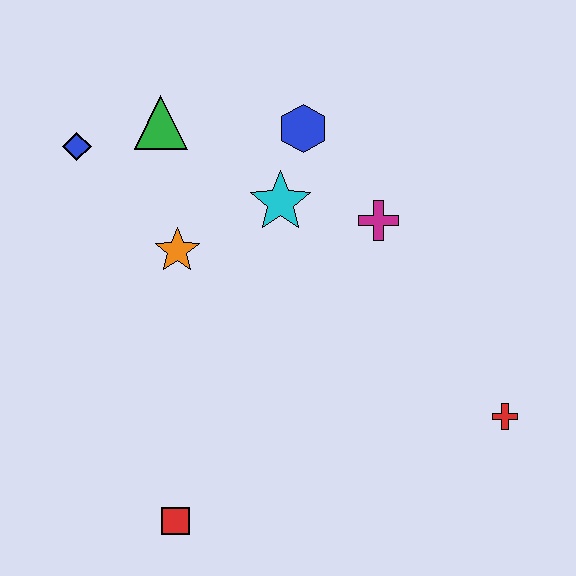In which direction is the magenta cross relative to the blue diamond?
The magenta cross is to the right of the blue diamond.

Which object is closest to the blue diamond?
The green triangle is closest to the blue diamond.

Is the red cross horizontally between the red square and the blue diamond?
No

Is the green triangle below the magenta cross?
No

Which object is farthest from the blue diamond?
The red cross is farthest from the blue diamond.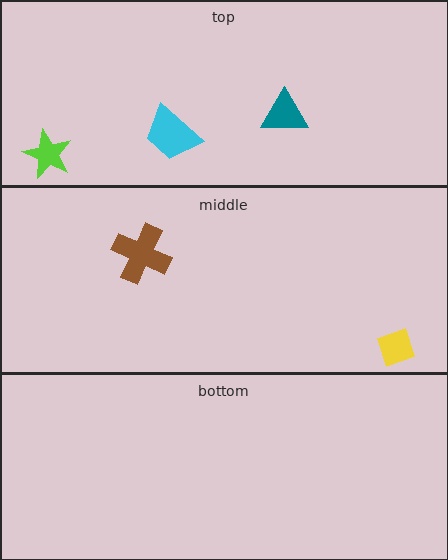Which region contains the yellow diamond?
The middle region.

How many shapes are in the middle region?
2.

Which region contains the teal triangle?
The top region.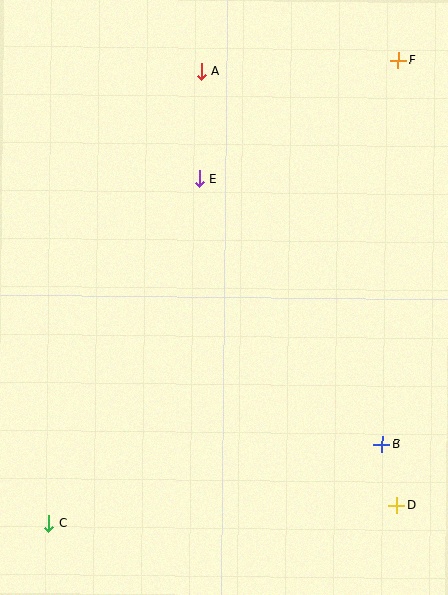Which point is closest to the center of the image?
Point E at (199, 178) is closest to the center.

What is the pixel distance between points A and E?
The distance between A and E is 107 pixels.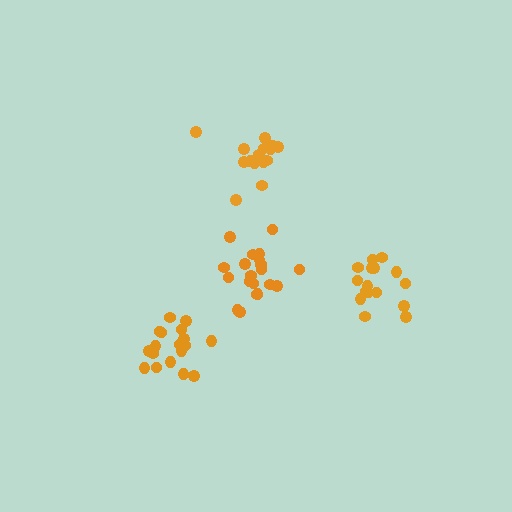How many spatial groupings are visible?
There are 4 spatial groupings.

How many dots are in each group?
Group 1: 20 dots, Group 2: 17 dots, Group 3: 20 dots, Group 4: 16 dots (73 total).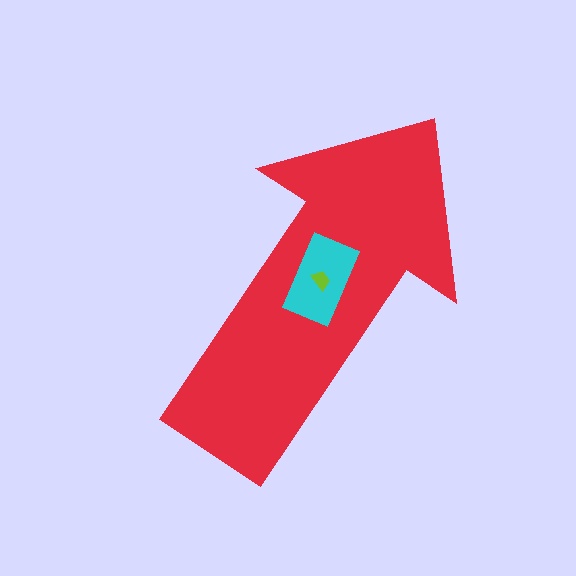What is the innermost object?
The lime trapezoid.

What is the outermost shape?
The red arrow.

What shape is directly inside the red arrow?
The cyan rectangle.